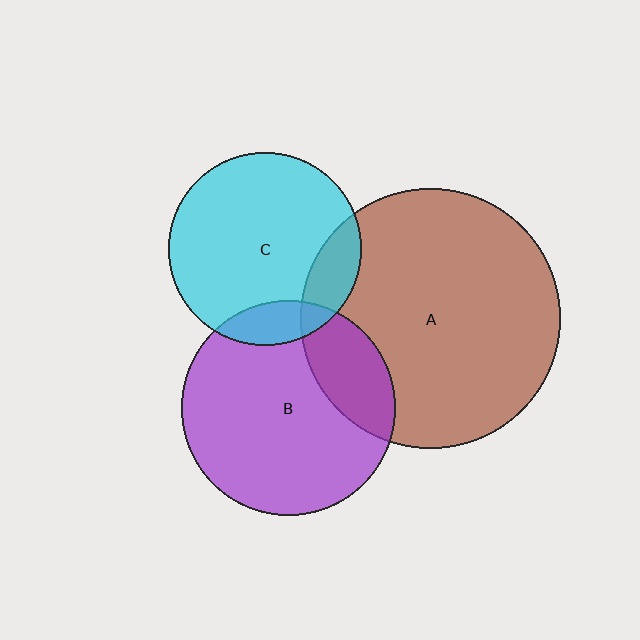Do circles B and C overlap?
Yes.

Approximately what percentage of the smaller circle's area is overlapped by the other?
Approximately 10%.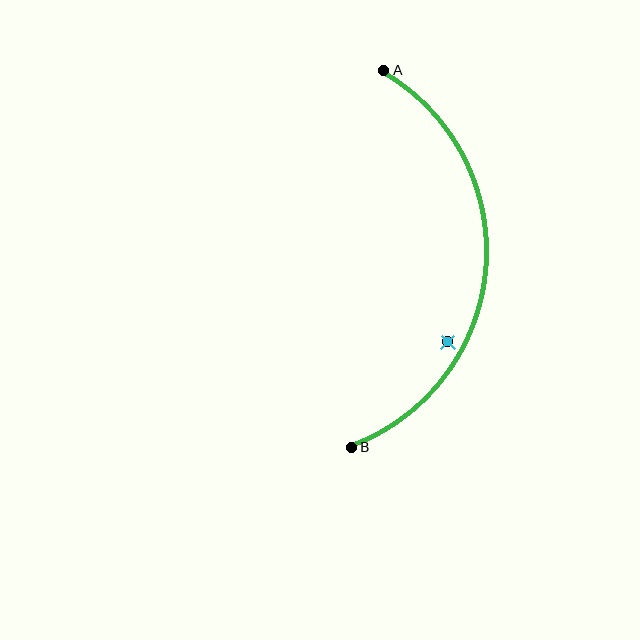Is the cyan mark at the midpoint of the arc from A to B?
No — the cyan mark does not lie on the arc at all. It sits slightly inside the curve.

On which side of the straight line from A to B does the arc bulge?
The arc bulges to the right of the straight line connecting A and B.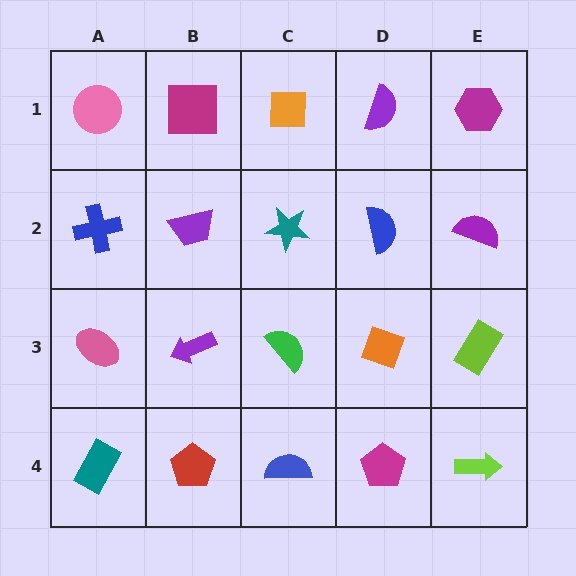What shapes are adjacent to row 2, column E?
A magenta hexagon (row 1, column E), a lime rectangle (row 3, column E), a blue semicircle (row 2, column D).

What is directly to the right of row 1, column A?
A magenta square.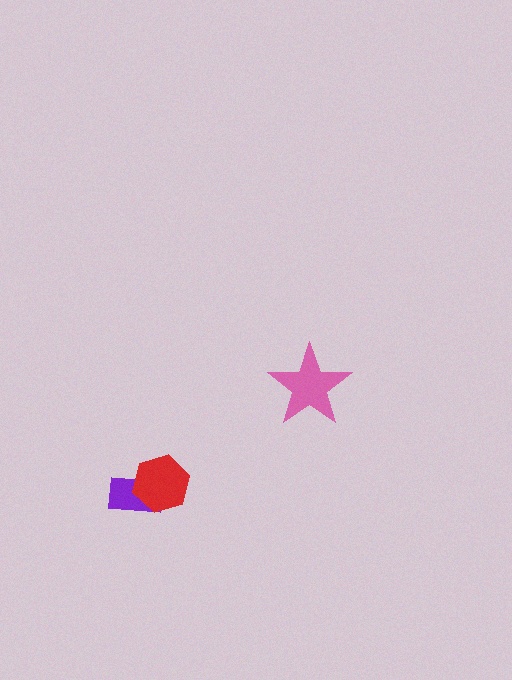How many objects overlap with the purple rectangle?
1 object overlaps with the purple rectangle.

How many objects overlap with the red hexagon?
1 object overlaps with the red hexagon.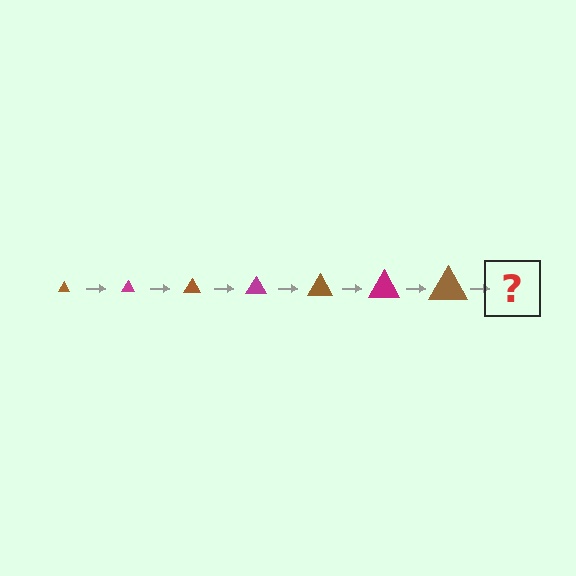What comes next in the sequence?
The next element should be a magenta triangle, larger than the previous one.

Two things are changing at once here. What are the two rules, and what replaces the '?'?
The two rules are that the triangle grows larger each step and the color cycles through brown and magenta. The '?' should be a magenta triangle, larger than the previous one.